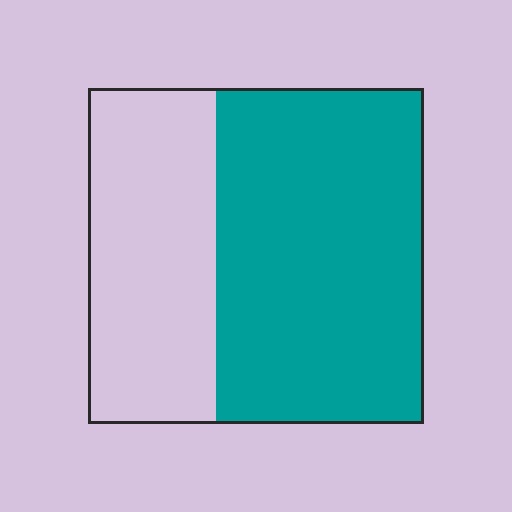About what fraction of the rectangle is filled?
About five eighths (5/8).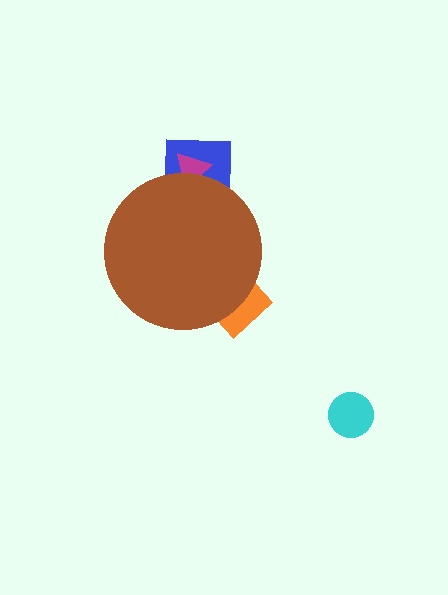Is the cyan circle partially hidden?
No, the cyan circle is fully visible.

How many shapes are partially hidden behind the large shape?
3 shapes are partially hidden.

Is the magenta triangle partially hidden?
Yes, the magenta triangle is partially hidden behind the brown circle.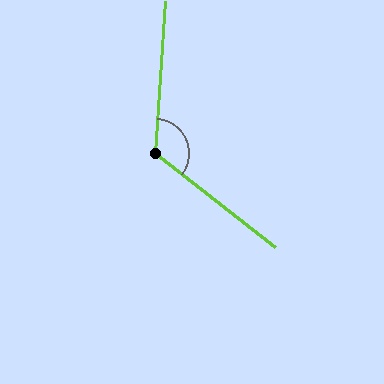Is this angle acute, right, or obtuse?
It is obtuse.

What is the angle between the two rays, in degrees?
Approximately 124 degrees.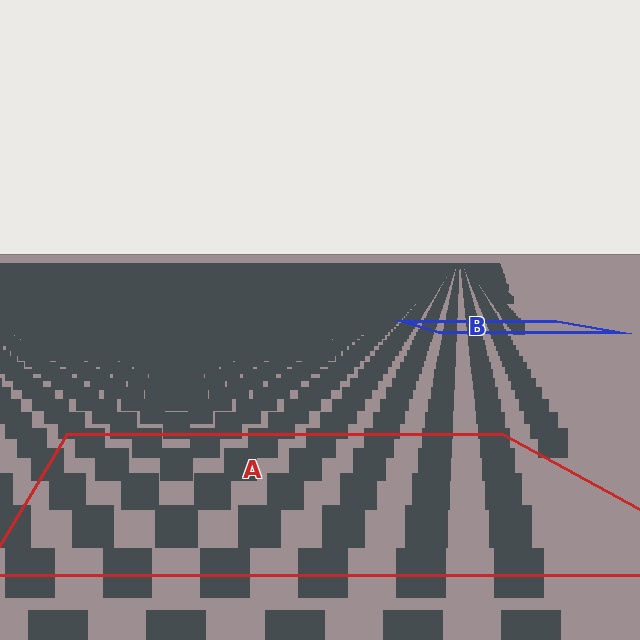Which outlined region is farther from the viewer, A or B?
Region B is farther from the viewer — the texture elements inside it appear smaller and more densely packed.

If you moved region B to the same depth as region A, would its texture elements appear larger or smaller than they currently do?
They would appear larger. At a closer depth, the same texture elements are projected at a bigger on-screen size.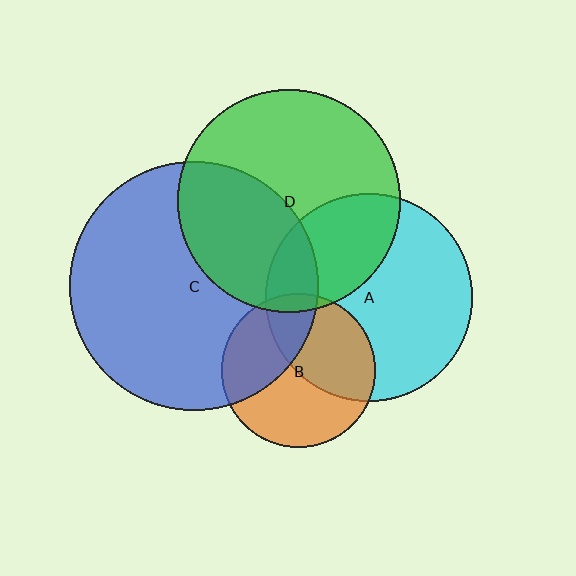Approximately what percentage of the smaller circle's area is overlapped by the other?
Approximately 30%.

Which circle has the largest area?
Circle C (blue).